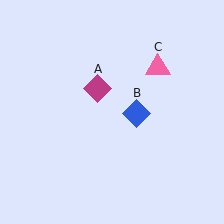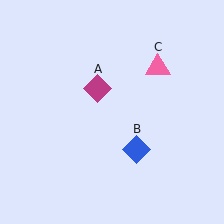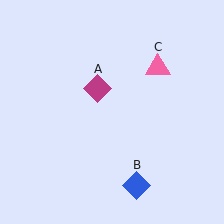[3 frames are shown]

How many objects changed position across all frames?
1 object changed position: blue diamond (object B).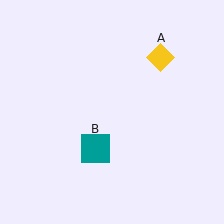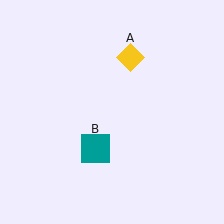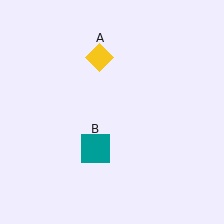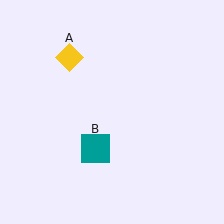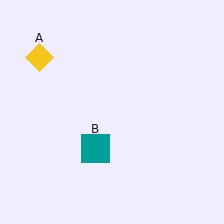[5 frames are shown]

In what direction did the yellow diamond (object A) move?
The yellow diamond (object A) moved left.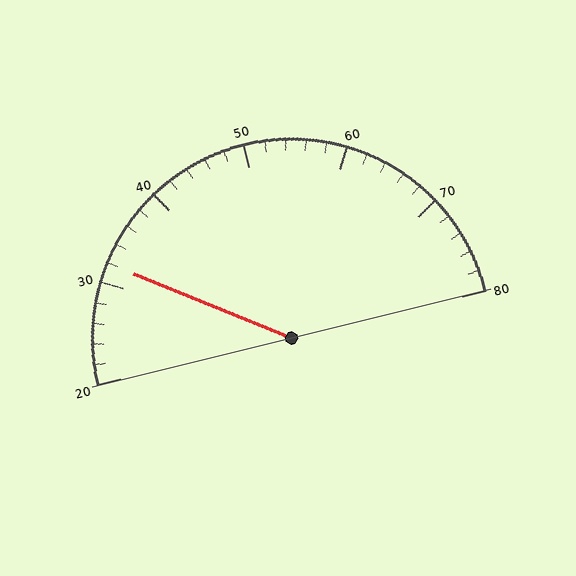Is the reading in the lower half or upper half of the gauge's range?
The reading is in the lower half of the range (20 to 80).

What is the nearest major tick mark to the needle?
The nearest major tick mark is 30.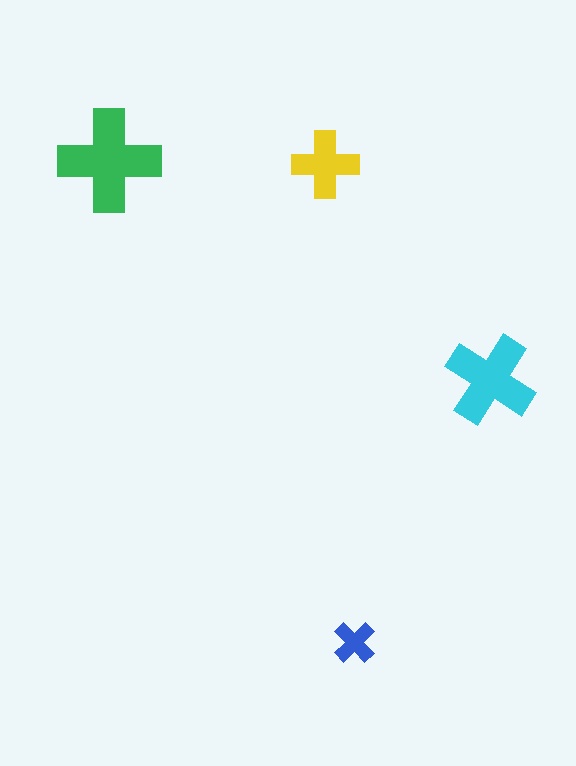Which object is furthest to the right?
The cyan cross is rightmost.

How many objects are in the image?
There are 4 objects in the image.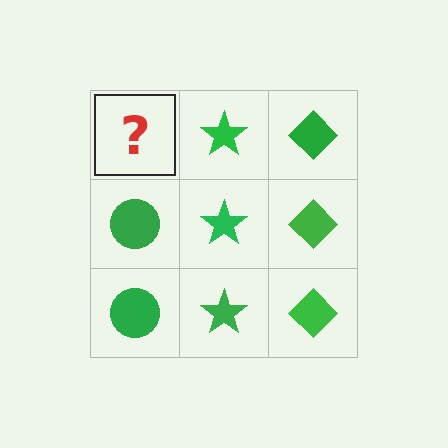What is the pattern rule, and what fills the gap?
The rule is that each column has a consistent shape. The gap should be filled with a green circle.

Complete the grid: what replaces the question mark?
The question mark should be replaced with a green circle.